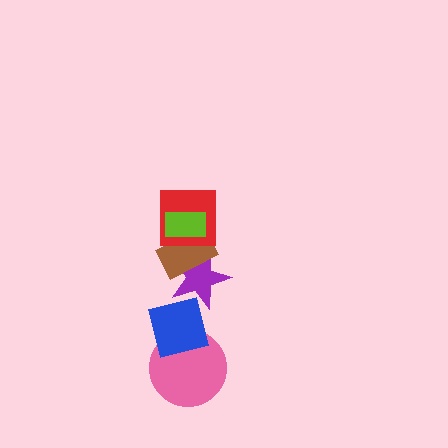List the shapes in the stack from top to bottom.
From top to bottom: the lime rectangle, the red square, the brown rectangle, the purple star, the blue square, the pink circle.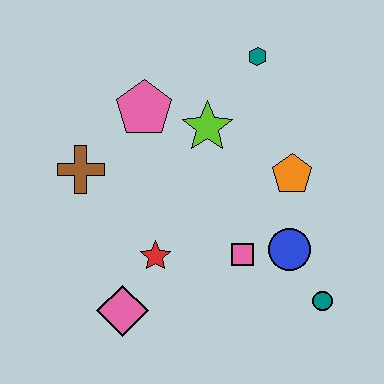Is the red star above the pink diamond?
Yes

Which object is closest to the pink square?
The blue circle is closest to the pink square.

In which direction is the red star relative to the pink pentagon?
The red star is below the pink pentagon.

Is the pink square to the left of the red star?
No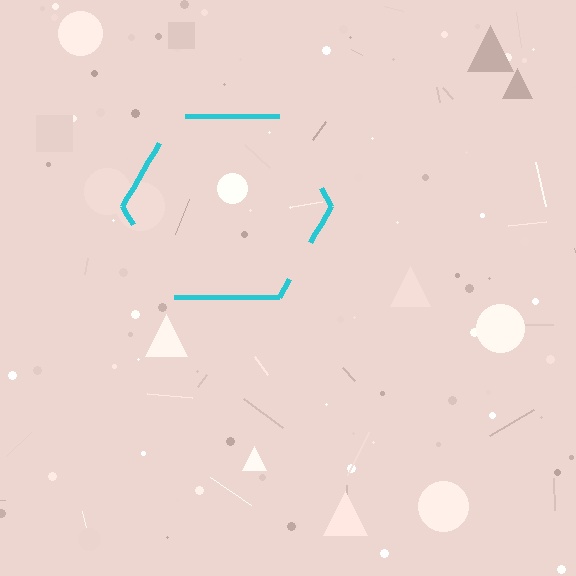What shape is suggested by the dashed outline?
The dashed outline suggests a hexagon.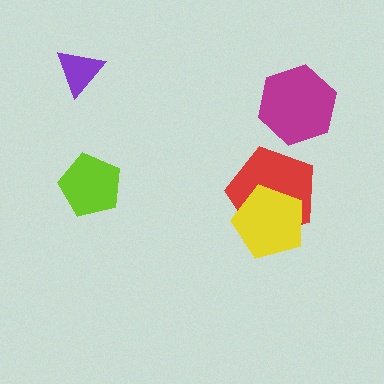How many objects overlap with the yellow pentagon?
1 object overlaps with the yellow pentagon.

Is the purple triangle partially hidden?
No, no other shape covers it.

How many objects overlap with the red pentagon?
1 object overlaps with the red pentagon.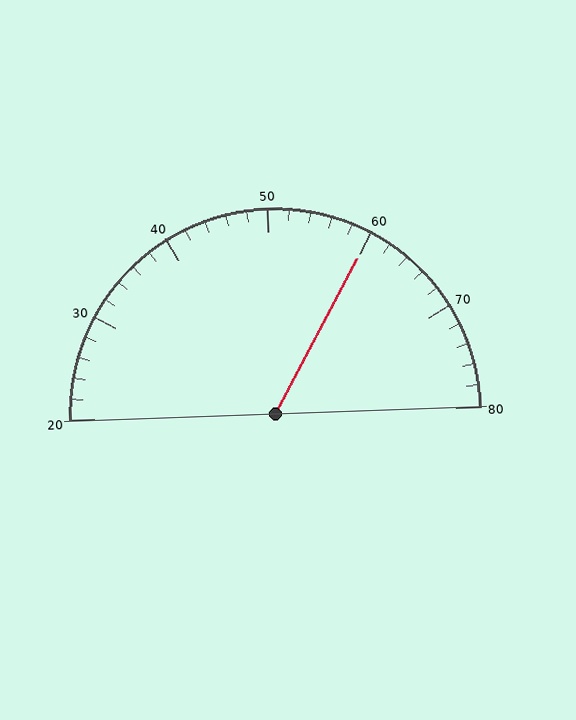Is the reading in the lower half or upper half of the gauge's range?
The reading is in the upper half of the range (20 to 80).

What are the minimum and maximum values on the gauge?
The gauge ranges from 20 to 80.